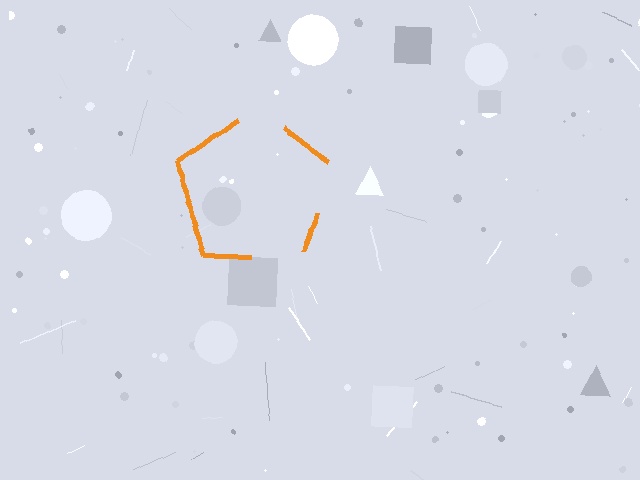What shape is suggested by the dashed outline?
The dashed outline suggests a pentagon.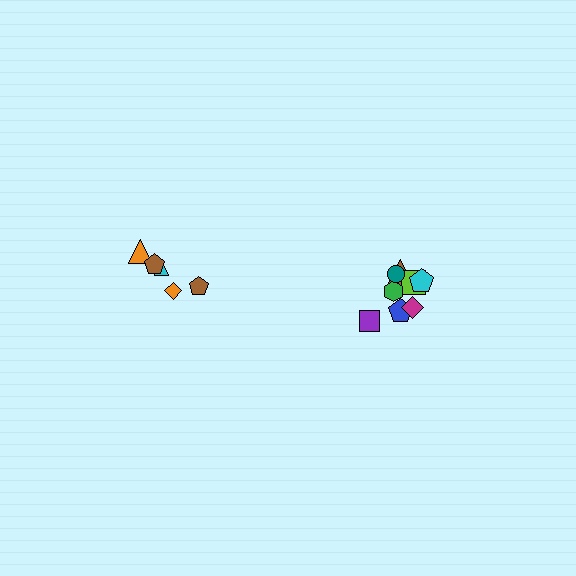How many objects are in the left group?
There are 5 objects.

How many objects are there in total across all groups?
There are 13 objects.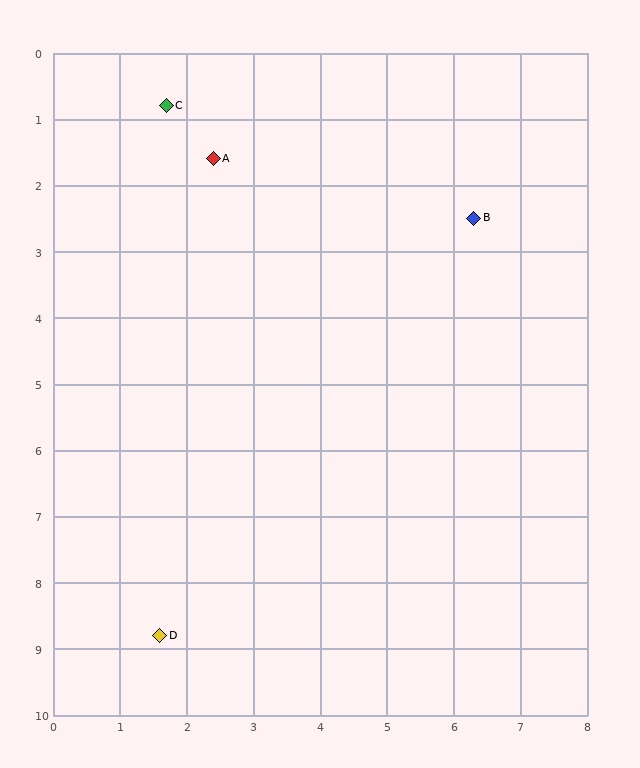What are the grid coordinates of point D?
Point D is at approximately (1.6, 8.8).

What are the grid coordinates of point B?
Point B is at approximately (6.3, 2.5).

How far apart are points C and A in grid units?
Points C and A are about 1.1 grid units apart.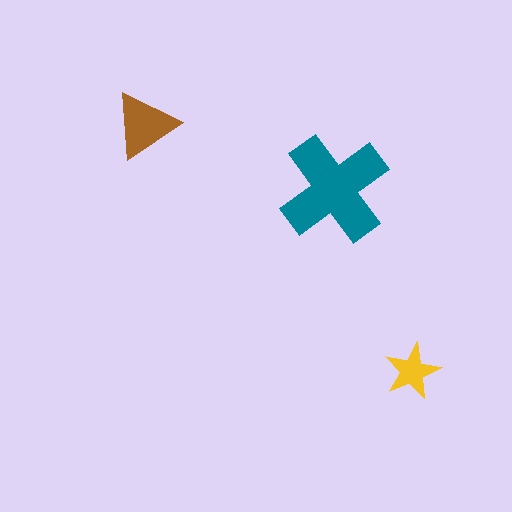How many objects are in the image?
There are 3 objects in the image.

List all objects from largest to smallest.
The teal cross, the brown triangle, the yellow star.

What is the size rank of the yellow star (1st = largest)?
3rd.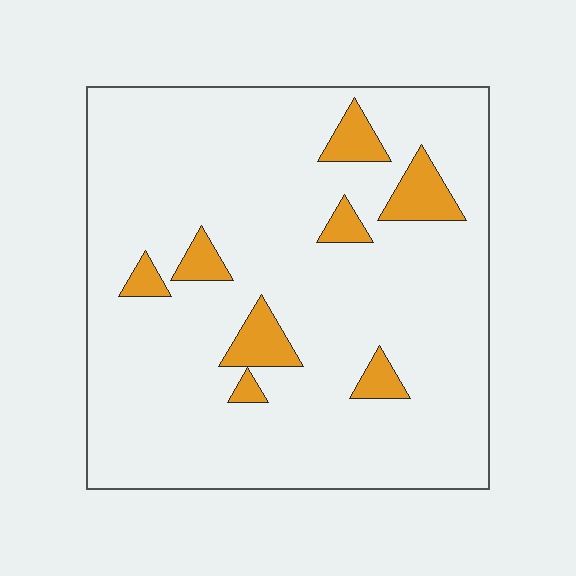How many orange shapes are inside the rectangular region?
8.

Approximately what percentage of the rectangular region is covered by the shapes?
Approximately 10%.